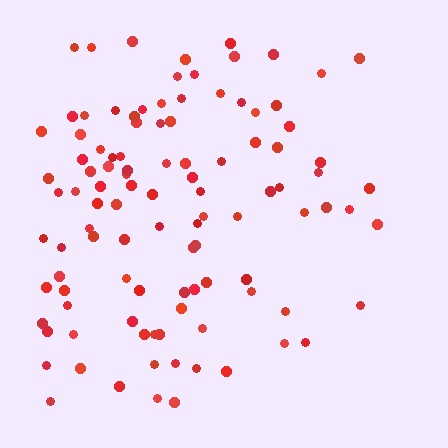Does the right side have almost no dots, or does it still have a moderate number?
Still a moderate number, just noticeably fewer than the left.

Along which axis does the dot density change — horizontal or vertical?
Horizontal.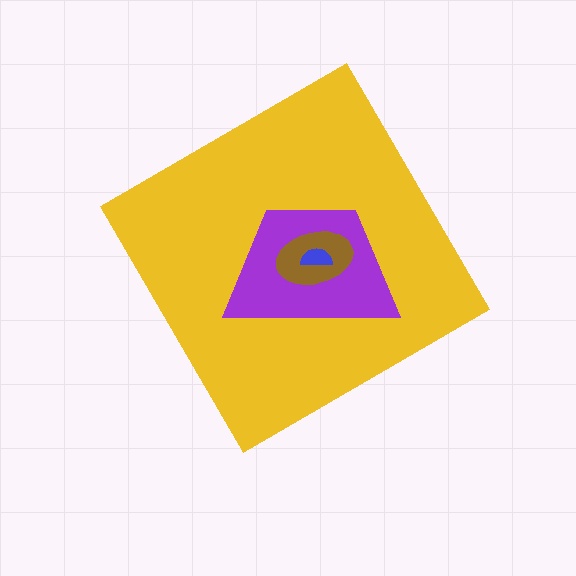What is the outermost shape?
The yellow diamond.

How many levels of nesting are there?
4.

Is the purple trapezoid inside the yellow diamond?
Yes.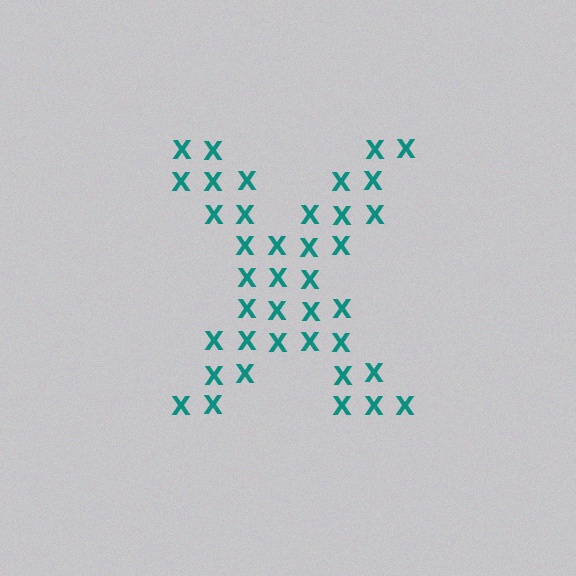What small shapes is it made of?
It is made of small letter X's.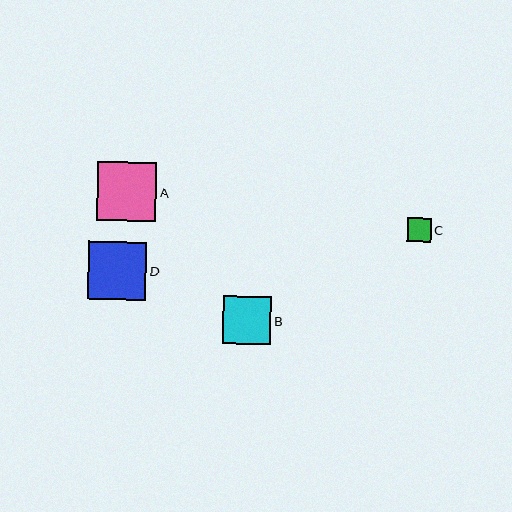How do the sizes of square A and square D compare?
Square A and square D are approximately the same size.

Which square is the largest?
Square A is the largest with a size of approximately 59 pixels.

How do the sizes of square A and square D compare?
Square A and square D are approximately the same size.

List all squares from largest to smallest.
From largest to smallest: A, D, B, C.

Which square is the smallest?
Square C is the smallest with a size of approximately 24 pixels.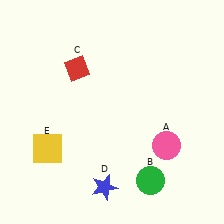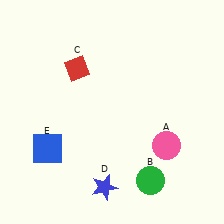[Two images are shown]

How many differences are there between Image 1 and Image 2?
There is 1 difference between the two images.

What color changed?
The square (E) changed from yellow in Image 1 to blue in Image 2.